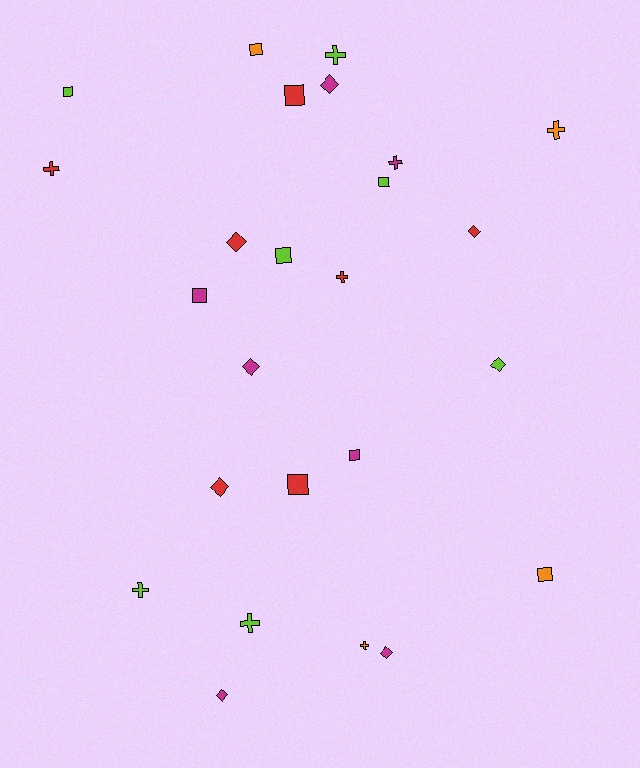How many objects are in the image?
There are 25 objects.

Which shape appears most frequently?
Square, with 9 objects.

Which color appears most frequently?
Magenta, with 7 objects.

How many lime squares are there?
There are 3 lime squares.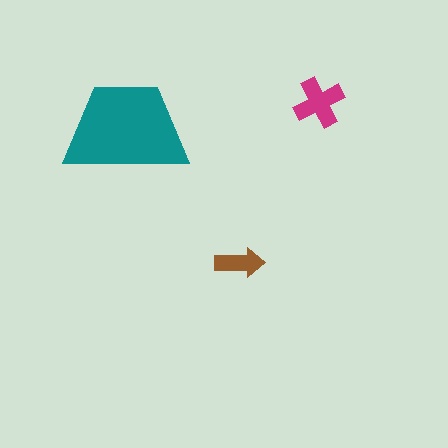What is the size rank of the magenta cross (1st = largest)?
2nd.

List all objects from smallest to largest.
The brown arrow, the magenta cross, the teal trapezoid.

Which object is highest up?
The magenta cross is topmost.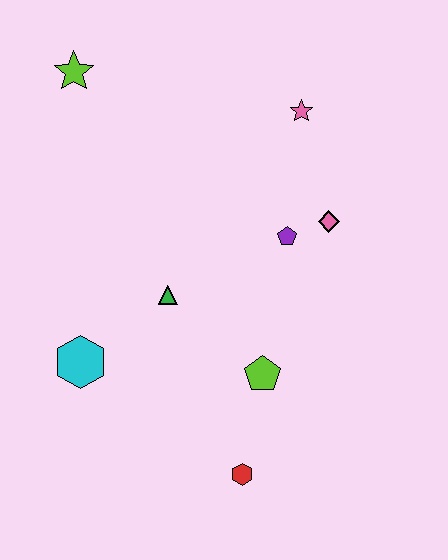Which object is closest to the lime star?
The pink star is closest to the lime star.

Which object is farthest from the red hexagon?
The lime star is farthest from the red hexagon.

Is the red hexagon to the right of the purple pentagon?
No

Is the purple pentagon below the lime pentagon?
No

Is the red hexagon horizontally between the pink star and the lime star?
Yes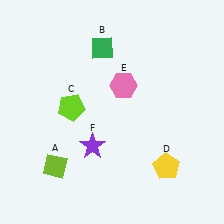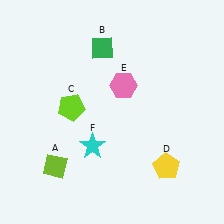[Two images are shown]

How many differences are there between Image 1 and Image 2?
There is 1 difference between the two images.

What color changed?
The star (F) changed from purple in Image 1 to cyan in Image 2.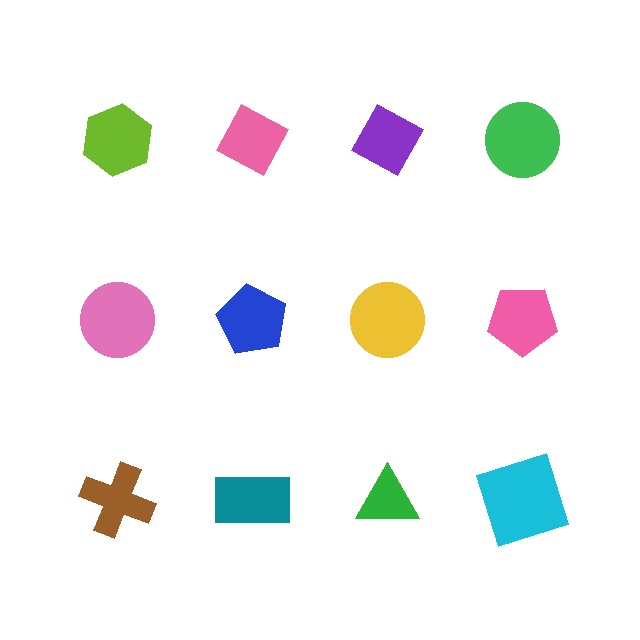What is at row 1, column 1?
A lime hexagon.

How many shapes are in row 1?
4 shapes.